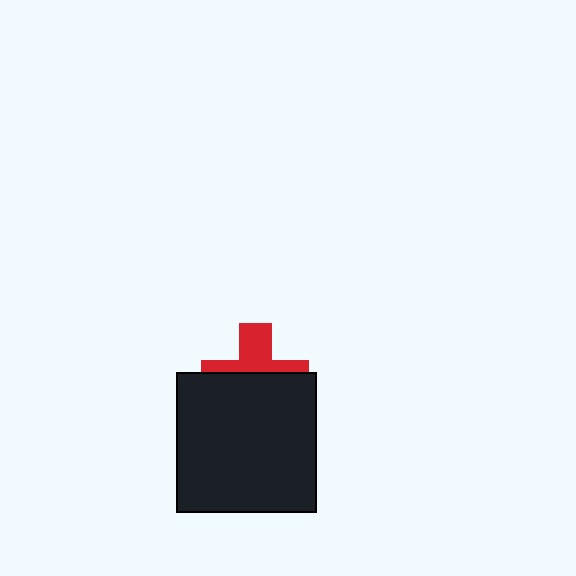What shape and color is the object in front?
The object in front is a black square.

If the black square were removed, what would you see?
You would see the complete red cross.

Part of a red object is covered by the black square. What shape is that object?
It is a cross.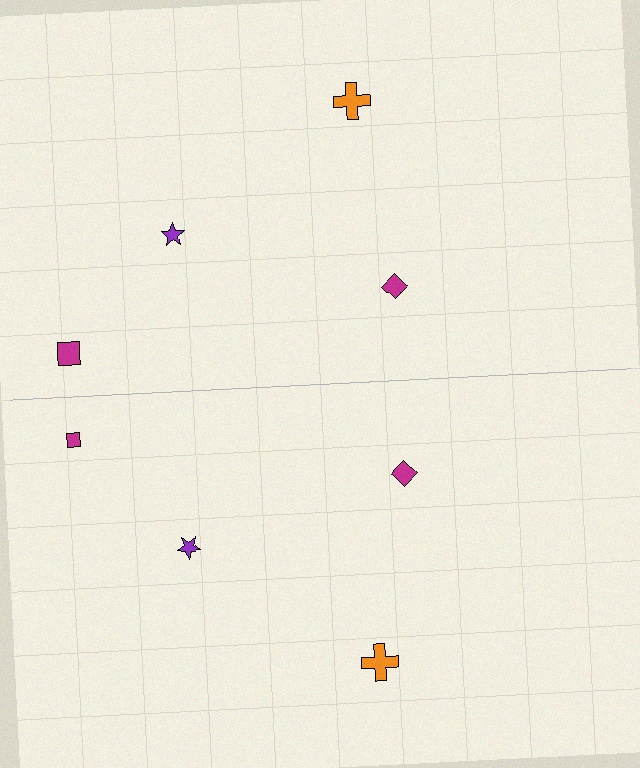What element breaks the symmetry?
The magenta square on the bottom side has a different size than its mirror counterpart.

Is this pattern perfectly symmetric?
No, the pattern is not perfectly symmetric. The magenta square on the bottom side has a different size than its mirror counterpart.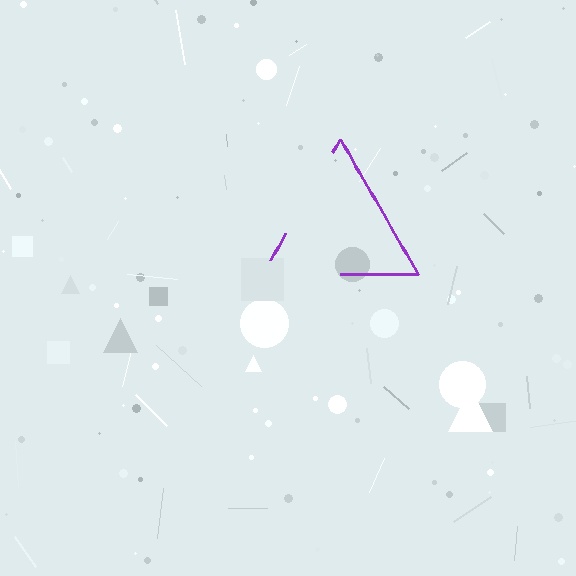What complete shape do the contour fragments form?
The contour fragments form a triangle.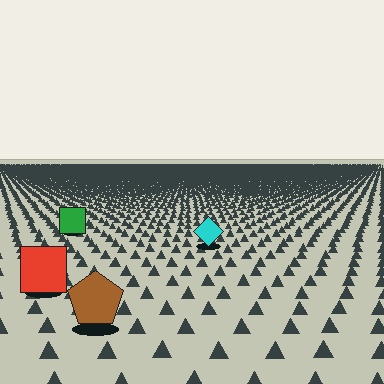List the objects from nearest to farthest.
From nearest to farthest: the brown pentagon, the red square, the cyan diamond, the green square.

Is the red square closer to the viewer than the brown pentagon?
No. The brown pentagon is closer — you can tell from the texture gradient: the ground texture is coarser near it.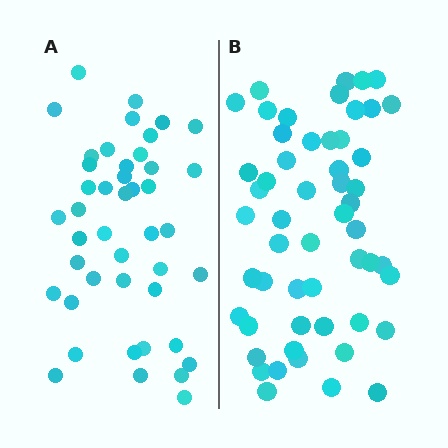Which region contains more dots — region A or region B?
Region B (the right region) has more dots.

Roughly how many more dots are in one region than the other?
Region B has roughly 10 or so more dots than region A.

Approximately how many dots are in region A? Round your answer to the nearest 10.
About 40 dots. (The exact count is 44, which rounds to 40.)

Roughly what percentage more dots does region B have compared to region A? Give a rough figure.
About 25% more.